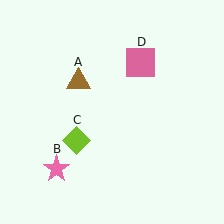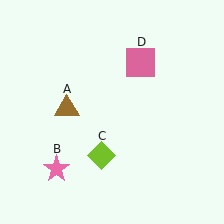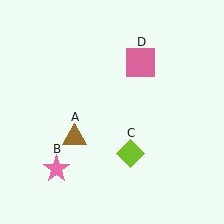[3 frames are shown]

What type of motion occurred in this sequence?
The brown triangle (object A), lime diamond (object C) rotated counterclockwise around the center of the scene.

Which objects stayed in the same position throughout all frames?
Pink star (object B) and pink square (object D) remained stationary.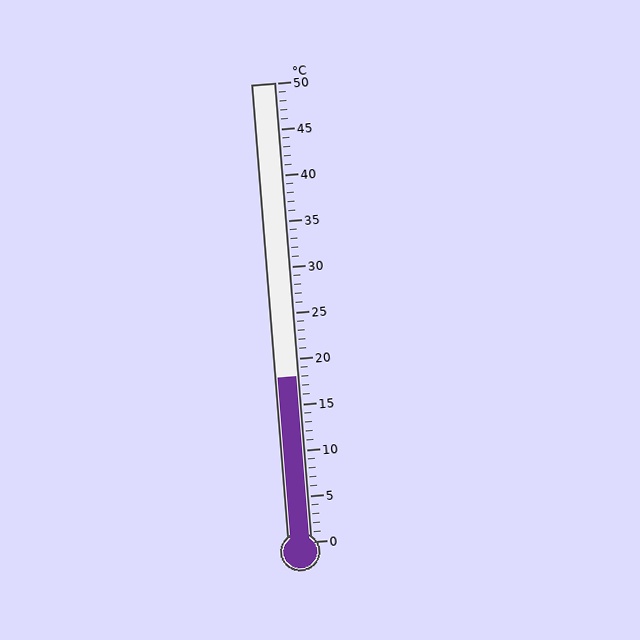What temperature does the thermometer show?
The thermometer shows approximately 18°C.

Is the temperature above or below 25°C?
The temperature is below 25°C.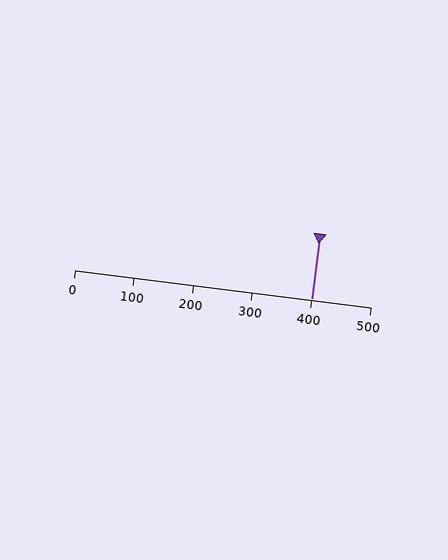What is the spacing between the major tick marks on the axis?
The major ticks are spaced 100 apart.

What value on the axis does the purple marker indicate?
The marker indicates approximately 400.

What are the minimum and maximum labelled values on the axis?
The axis runs from 0 to 500.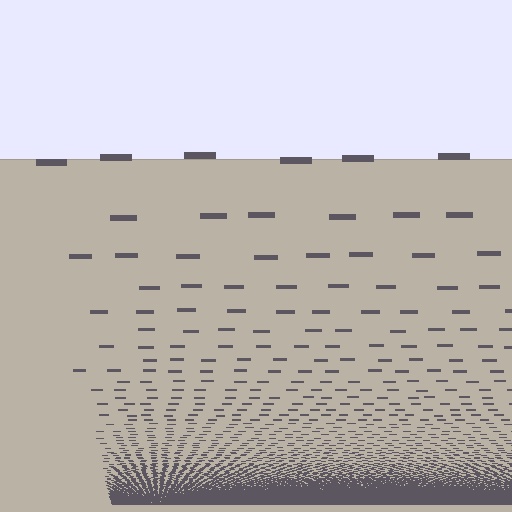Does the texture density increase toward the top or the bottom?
Density increases toward the bottom.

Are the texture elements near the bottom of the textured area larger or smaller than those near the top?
Smaller. The gradient is inverted — elements near the bottom are smaller and denser.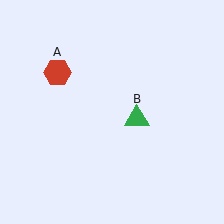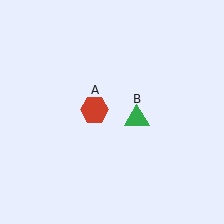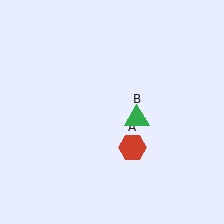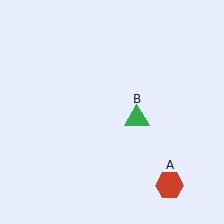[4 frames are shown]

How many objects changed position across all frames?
1 object changed position: red hexagon (object A).